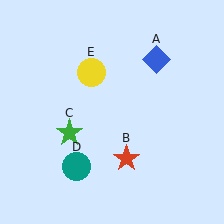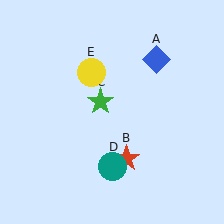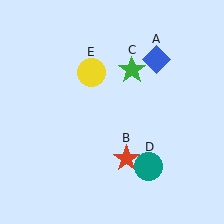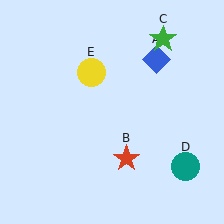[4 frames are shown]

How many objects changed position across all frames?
2 objects changed position: green star (object C), teal circle (object D).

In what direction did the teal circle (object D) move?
The teal circle (object D) moved right.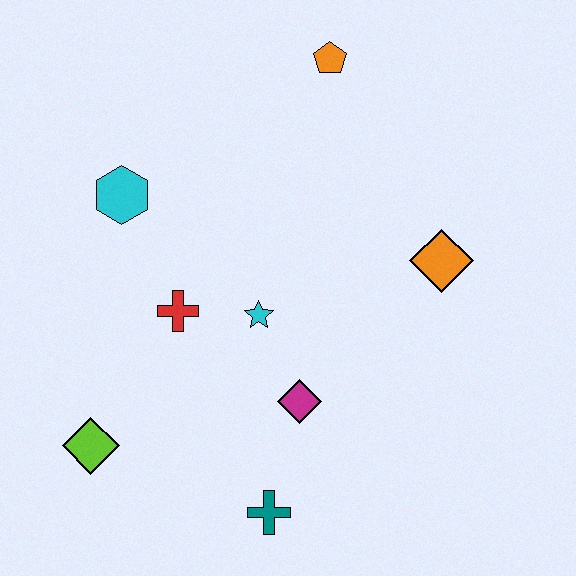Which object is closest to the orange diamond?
The cyan star is closest to the orange diamond.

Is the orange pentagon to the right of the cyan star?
Yes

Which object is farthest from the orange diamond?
The lime diamond is farthest from the orange diamond.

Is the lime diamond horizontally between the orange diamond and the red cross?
No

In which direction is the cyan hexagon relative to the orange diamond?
The cyan hexagon is to the left of the orange diamond.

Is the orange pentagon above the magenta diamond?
Yes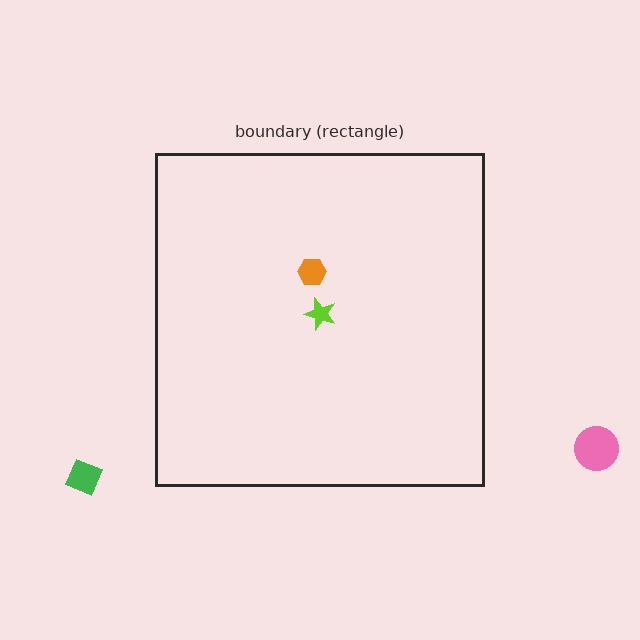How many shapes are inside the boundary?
2 inside, 2 outside.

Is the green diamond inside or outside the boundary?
Outside.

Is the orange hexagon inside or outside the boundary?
Inside.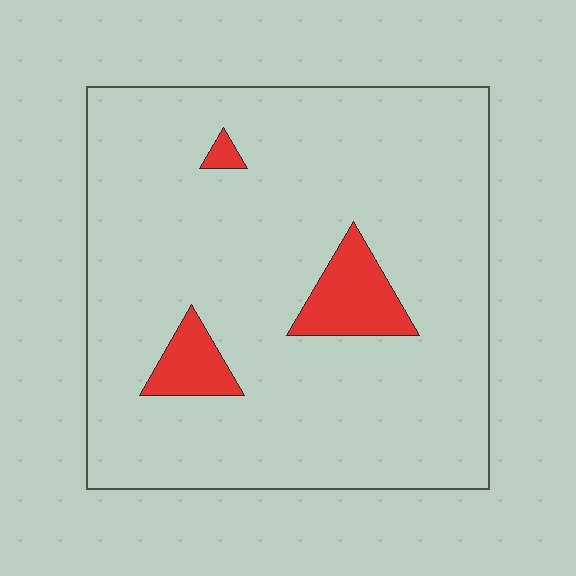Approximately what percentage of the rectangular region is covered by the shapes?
Approximately 10%.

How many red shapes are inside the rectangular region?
3.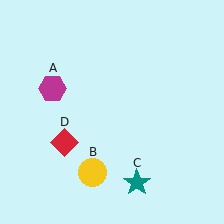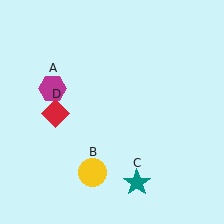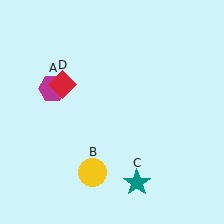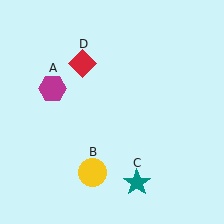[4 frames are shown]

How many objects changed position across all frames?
1 object changed position: red diamond (object D).